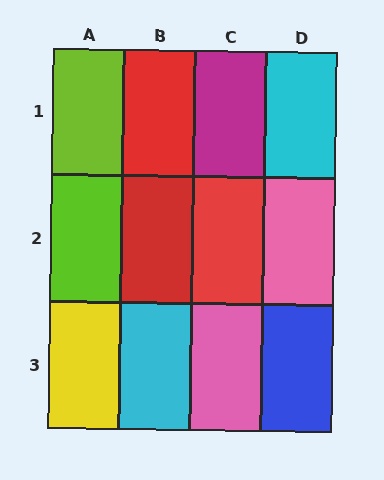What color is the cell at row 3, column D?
Blue.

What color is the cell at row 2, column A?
Lime.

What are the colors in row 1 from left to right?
Lime, red, magenta, cyan.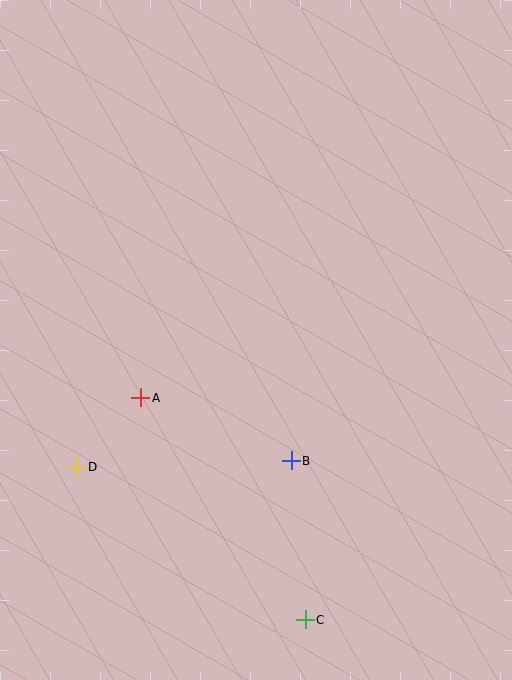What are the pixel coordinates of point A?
Point A is at (141, 398).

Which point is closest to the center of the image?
Point B at (291, 461) is closest to the center.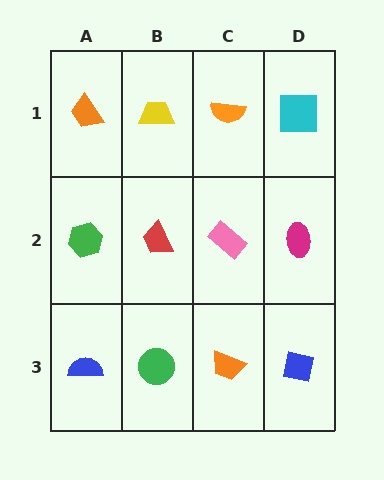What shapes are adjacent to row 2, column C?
An orange semicircle (row 1, column C), an orange trapezoid (row 3, column C), a red trapezoid (row 2, column B), a magenta ellipse (row 2, column D).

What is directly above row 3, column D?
A magenta ellipse.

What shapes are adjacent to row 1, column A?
A green hexagon (row 2, column A), a yellow trapezoid (row 1, column B).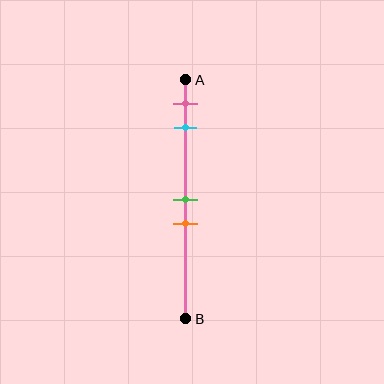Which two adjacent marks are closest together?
The green and orange marks are the closest adjacent pair.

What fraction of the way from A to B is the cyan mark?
The cyan mark is approximately 20% (0.2) of the way from A to B.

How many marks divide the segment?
There are 4 marks dividing the segment.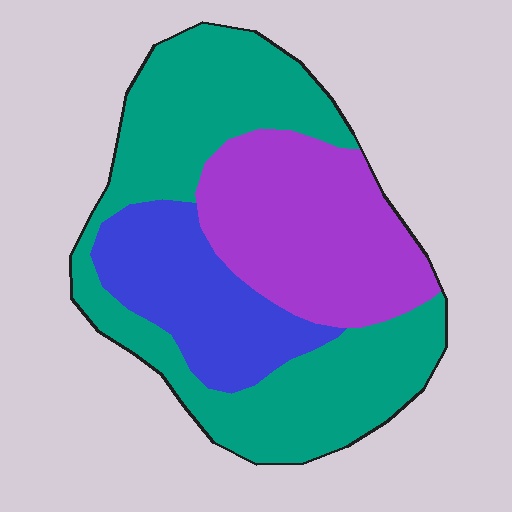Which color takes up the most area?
Teal, at roughly 50%.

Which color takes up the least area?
Blue, at roughly 20%.